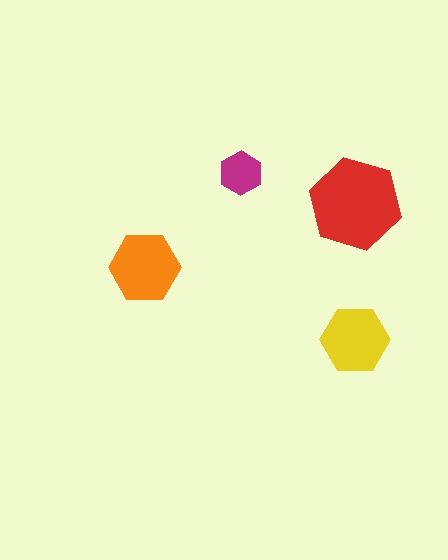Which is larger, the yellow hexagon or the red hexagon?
The red one.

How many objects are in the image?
There are 4 objects in the image.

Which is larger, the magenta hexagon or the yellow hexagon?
The yellow one.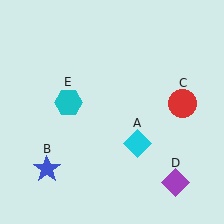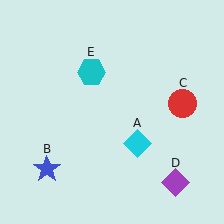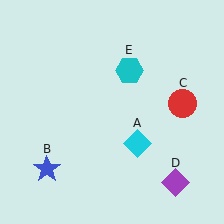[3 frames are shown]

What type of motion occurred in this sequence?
The cyan hexagon (object E) rotated clockwise around the center of the scene.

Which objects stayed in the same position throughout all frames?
Cyan diamond (object A) and blue star (object B) and red circle (object C) and purple diamond (object D) remained stationary.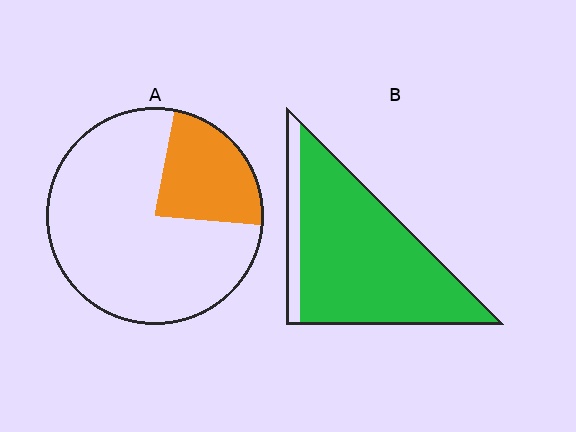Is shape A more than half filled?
No.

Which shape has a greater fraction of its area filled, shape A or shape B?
Shape B.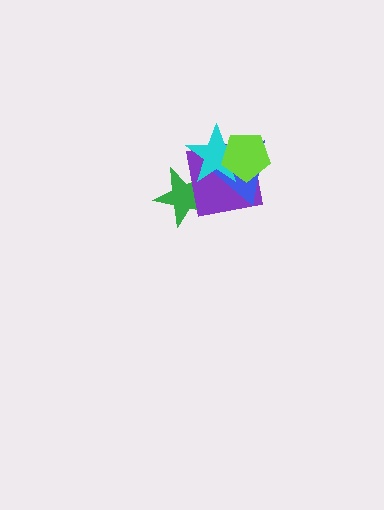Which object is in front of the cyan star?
The lime pentagon is in front of the cyan star.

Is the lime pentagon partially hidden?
No, no other shape covers it.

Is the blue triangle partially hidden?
Yes, it is partially covered by another shape.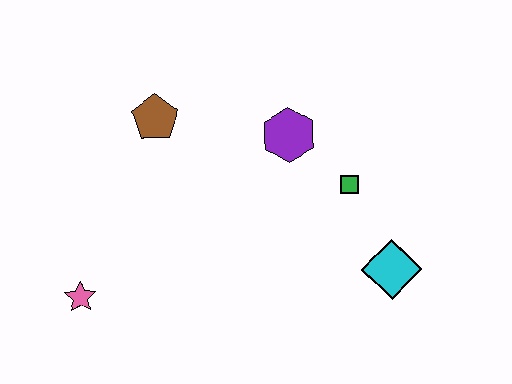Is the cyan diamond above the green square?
No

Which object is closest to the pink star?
The brown pentagon is closest to the pink star.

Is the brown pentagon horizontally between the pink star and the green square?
Yes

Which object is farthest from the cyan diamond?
The pink star is farthest from the cyan diamond.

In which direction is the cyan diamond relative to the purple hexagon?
The cyan diamond is below the purple hexagon.